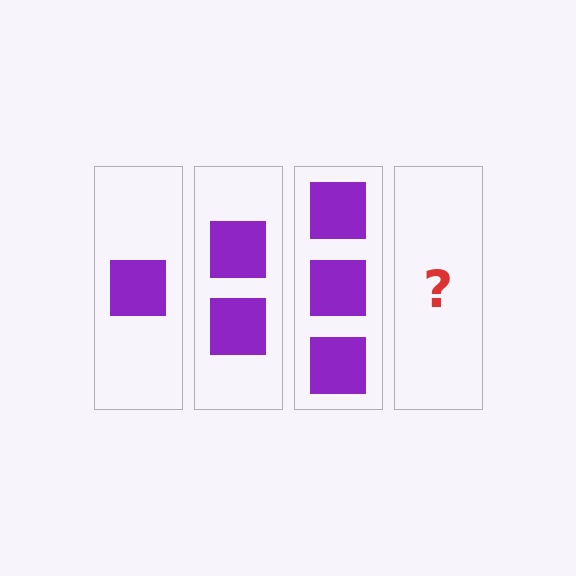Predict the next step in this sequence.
The next step is 4 squares.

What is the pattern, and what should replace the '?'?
The pattern is that each step adds one more square. The '?' should be 4 squares.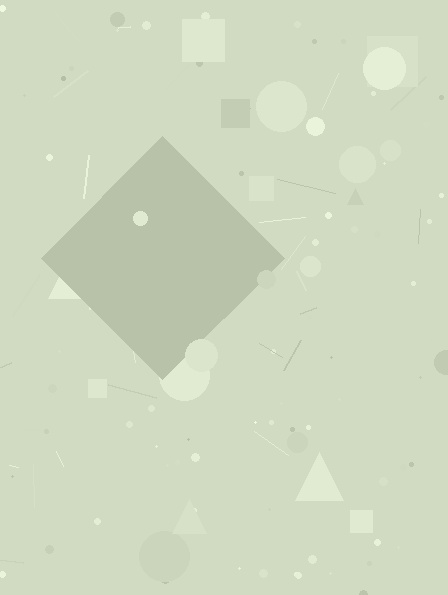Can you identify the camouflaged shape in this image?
The camouflaged shape is a diamond.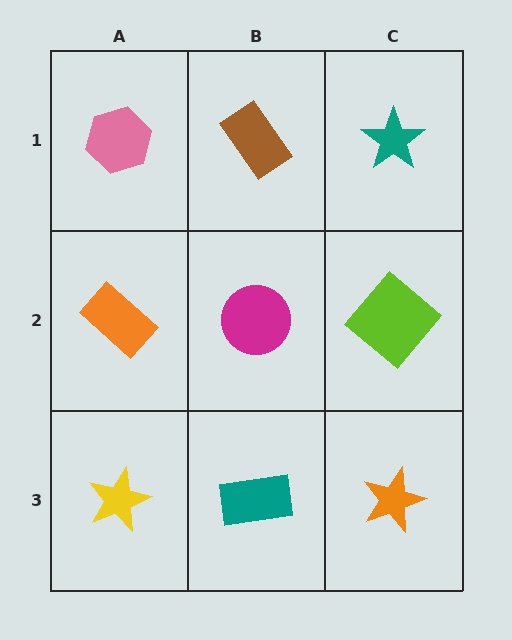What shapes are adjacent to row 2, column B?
A brown rectangle (row 1, column B), a teal rectangle (row 3, column B), an orange rectangle (row 2, column A), a lime diamond (row 2, column C).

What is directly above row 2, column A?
A pink hexagon.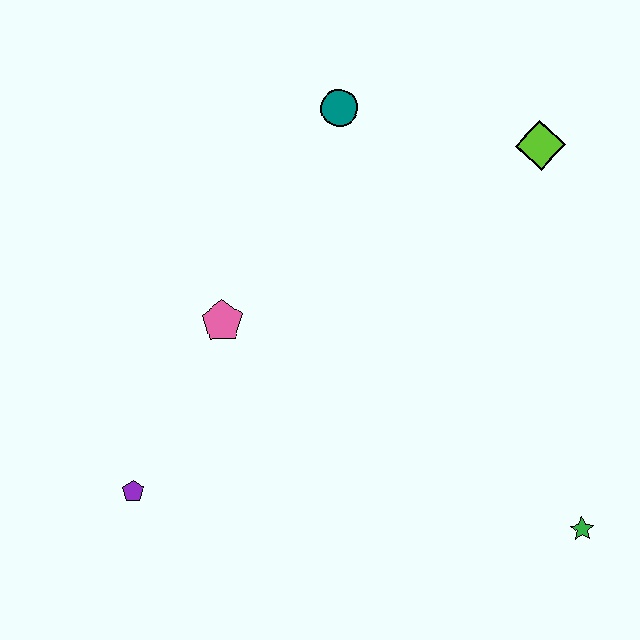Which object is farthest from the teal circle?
The green star is farthest from the teal circle.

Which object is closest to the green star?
The lime diamond is closest to the green star.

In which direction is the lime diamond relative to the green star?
The lime diamond is above the green star.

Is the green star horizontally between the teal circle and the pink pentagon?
No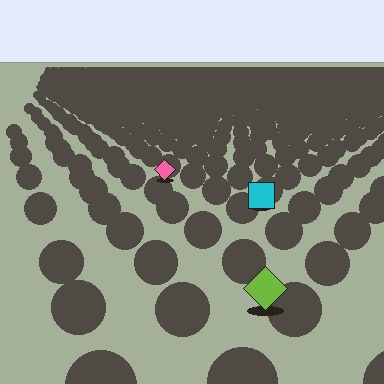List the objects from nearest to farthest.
From nearest to farthest: the lime diamond, the cyan square, the pink diamond.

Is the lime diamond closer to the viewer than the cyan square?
Yes. The lime diamond is closer — you can tell from the texture gradient: the ground texture is coarser near it.